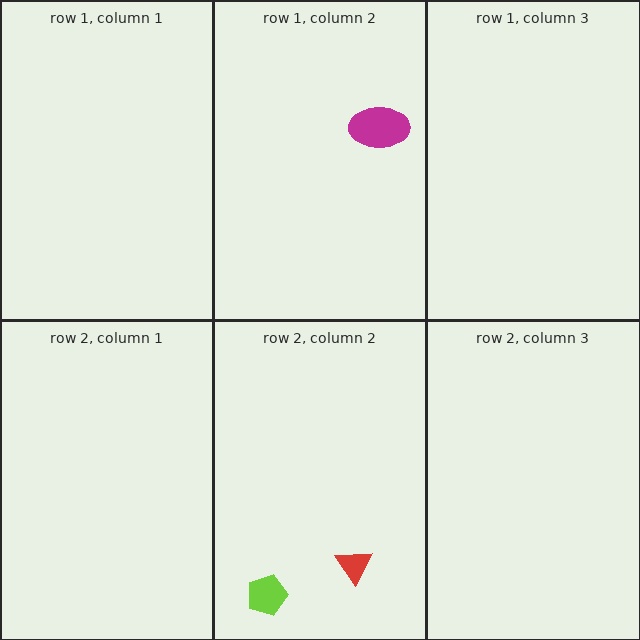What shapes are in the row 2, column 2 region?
The red triangle, the lime pentagon.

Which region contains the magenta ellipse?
The row 1, column 2 region.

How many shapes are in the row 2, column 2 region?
2.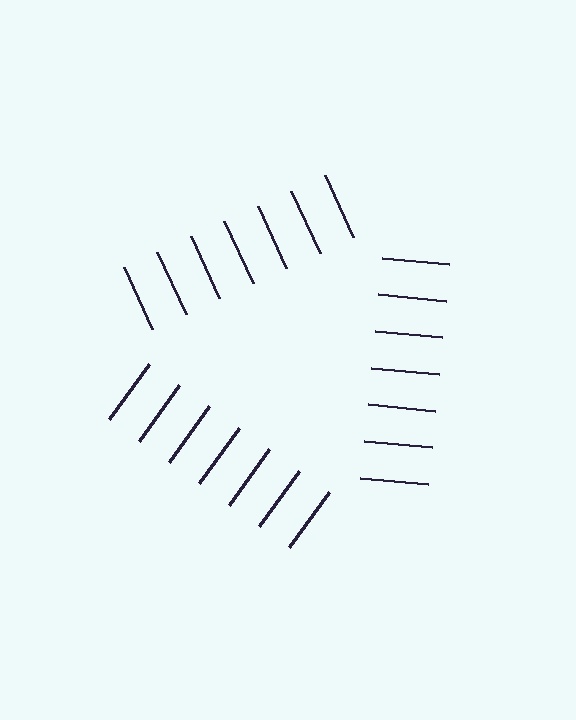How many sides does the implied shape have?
3 sides — the line-ends trace a triangle.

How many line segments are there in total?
21 — 7 along each of the 3 edges.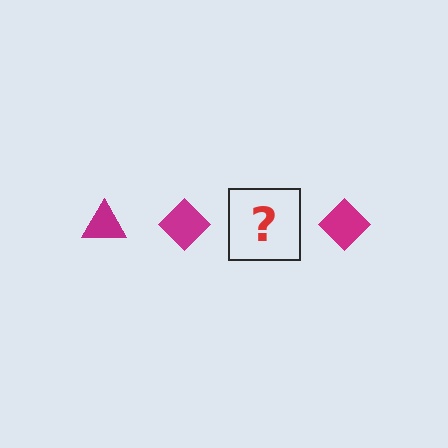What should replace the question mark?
The question mark should be replaced with a magenta triangle.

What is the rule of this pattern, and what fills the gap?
The rule is that the pattern cycles through triangle, diamond shapes in magenta. The gap should be filled with a magenta triangle.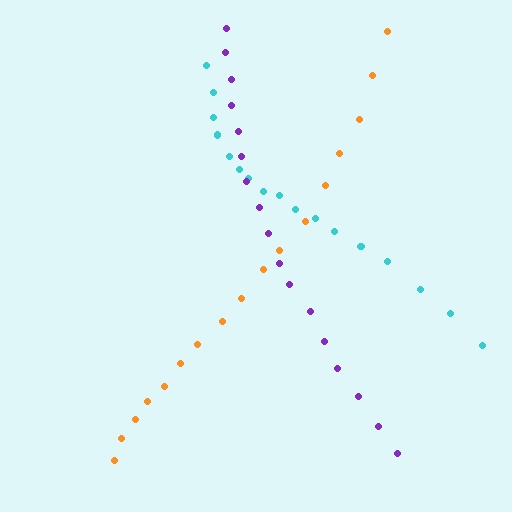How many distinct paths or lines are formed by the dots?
There are 3 distinct paths.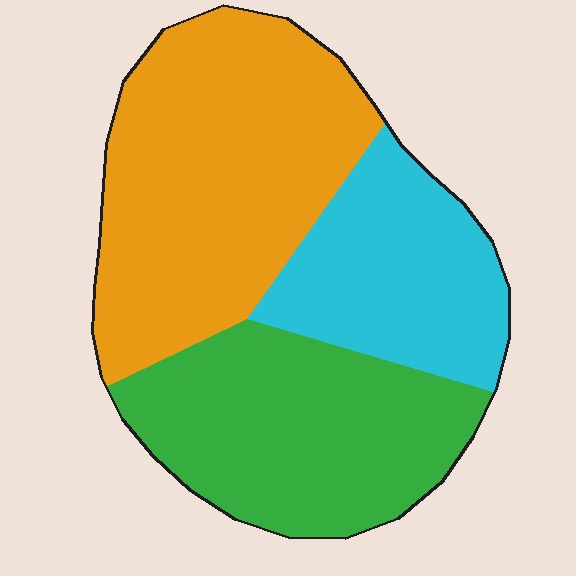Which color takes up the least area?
Cyan, at roughly 25%.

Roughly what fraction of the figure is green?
Green covers 33% of the figure.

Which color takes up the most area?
Orange, at roughly 45%.